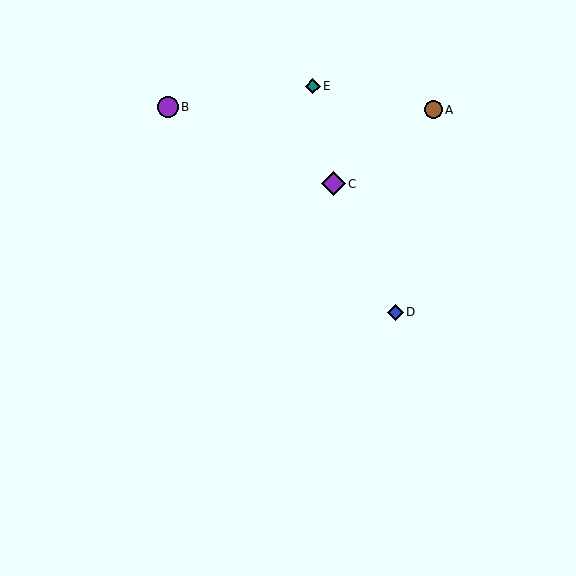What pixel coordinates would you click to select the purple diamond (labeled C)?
Click at (333, 184) to select the purple diamond C.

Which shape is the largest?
The purple diamond (labeled C) is the largest.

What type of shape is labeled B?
Shape B is a purple circle.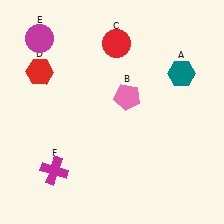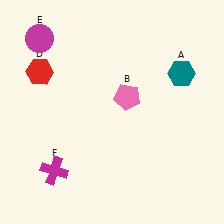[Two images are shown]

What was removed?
The red circle (C) was removed in Image 2.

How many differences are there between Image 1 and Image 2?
There is 1 difference between the two images.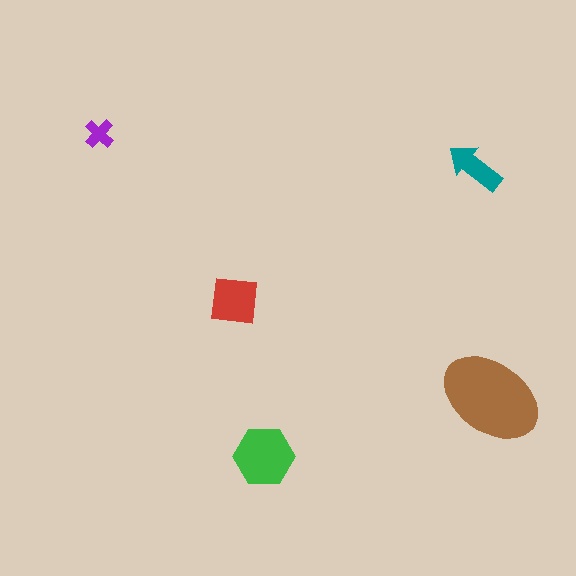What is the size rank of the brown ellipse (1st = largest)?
1st.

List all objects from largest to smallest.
The brown ellipse, the green hexagon, the red square, the teal arrow, the purple cross.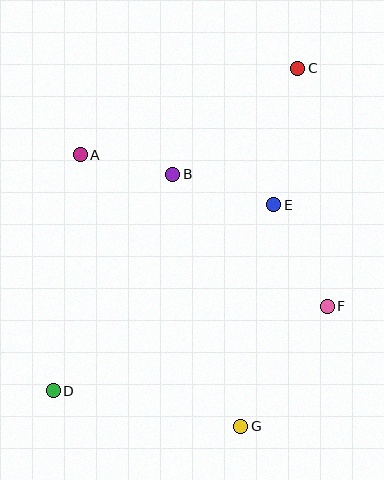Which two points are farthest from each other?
Points C and D are farthest from each other.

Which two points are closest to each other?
Points A and B are closest to each other.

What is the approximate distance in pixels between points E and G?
The distance between E and G is approximately 224 pixels.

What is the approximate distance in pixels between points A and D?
The distance between A and D is approximately 238 pixels.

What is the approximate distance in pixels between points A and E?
The distance between A and E is approximately 200 pixels.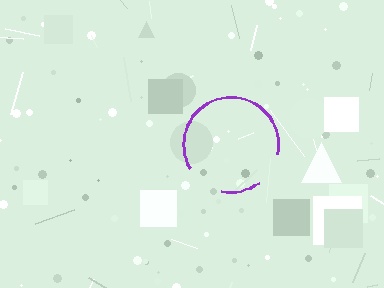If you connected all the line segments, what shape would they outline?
They would outline a circle.